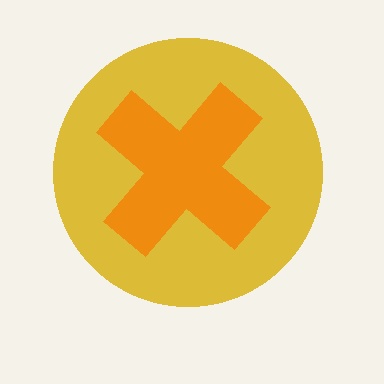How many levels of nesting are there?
2.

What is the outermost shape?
The yellow circle.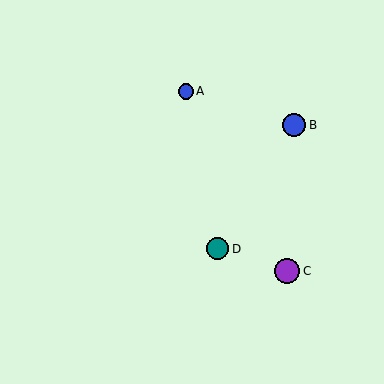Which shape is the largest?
The purple circle (labeled C) is the largest.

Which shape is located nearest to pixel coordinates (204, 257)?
The teal circle (labeled D) at (218, 249) is nearest to that location.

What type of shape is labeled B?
Shape B is a blue circle.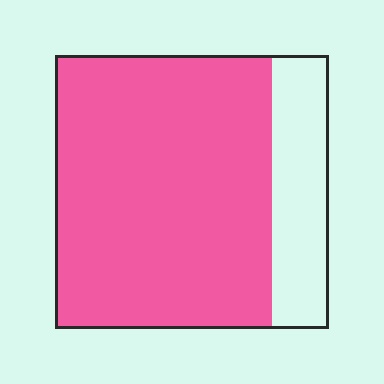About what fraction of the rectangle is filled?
About four fifths (4/5).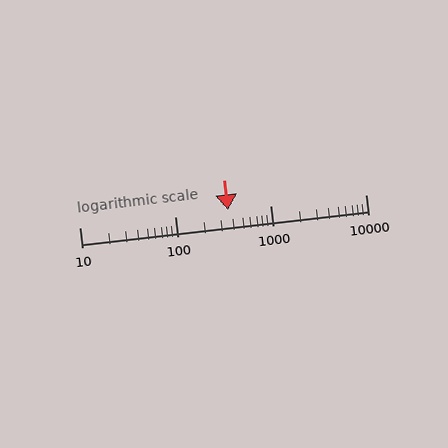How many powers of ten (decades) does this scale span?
The scale spans 3 decades, from 10 to 10000.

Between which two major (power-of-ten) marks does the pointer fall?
The pointer is between 100 and 1000.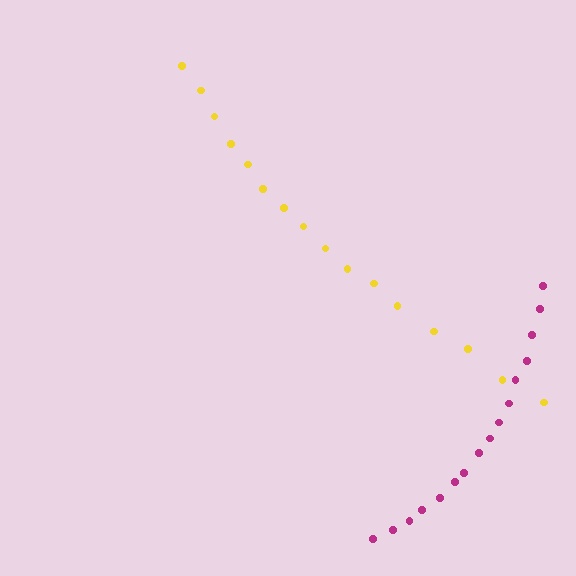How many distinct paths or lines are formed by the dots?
There are 2 distinct paths.